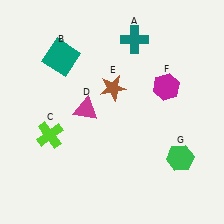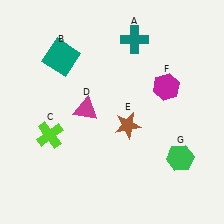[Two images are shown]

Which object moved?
The brown star (E) moved down.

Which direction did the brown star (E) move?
The brown star (E) moved down.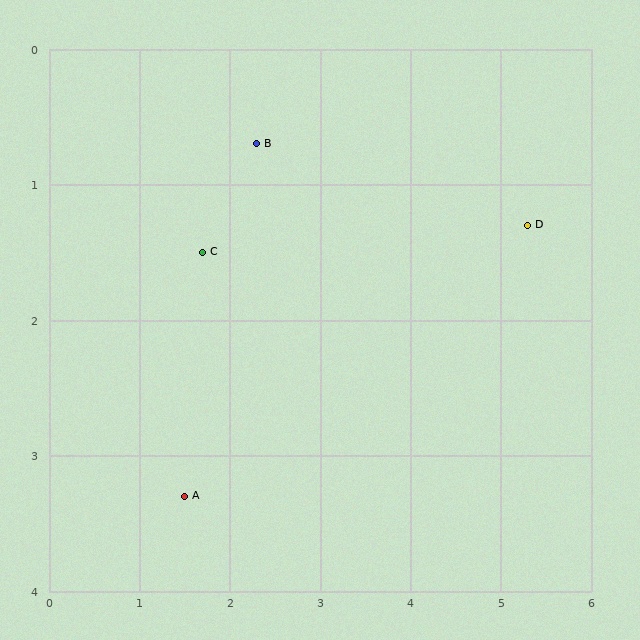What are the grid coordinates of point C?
Point C is at approximately (1.7, 1.5).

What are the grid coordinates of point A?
Point A is at approximately (1.5, 3.3).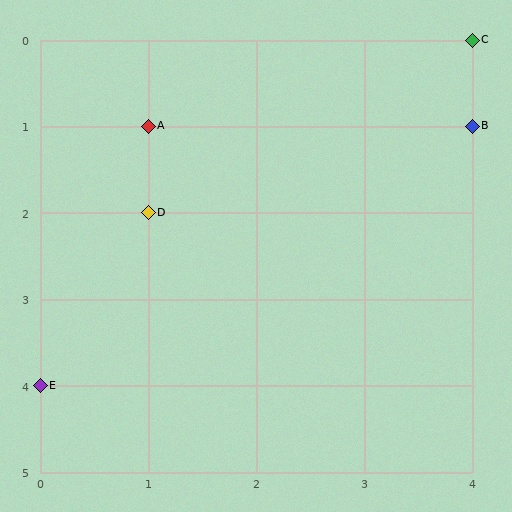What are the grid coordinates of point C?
Point C is at grid coordinates (4, 0).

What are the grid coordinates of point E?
Point E is at grid coordinates (0, 4).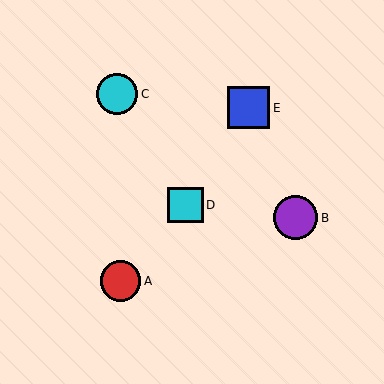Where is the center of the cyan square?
The center of the cyan square is at (186, 205).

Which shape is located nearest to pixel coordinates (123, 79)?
The cyan circle (labeled C) at (117, 94) is nearest to that location.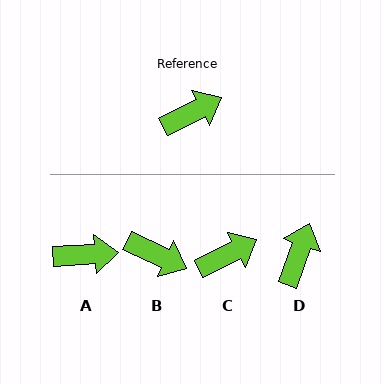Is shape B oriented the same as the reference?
No, it is off by about 52 degrees.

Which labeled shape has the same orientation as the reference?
C.